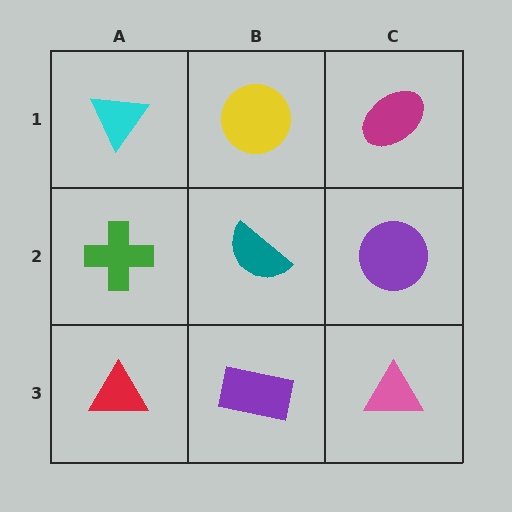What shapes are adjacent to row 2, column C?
A magenta ellipse (row 1, column C), a pink triangle (row 3, column C), a teal semicircle (row 2, column B).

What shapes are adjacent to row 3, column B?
A teal semicircle (row 2, column B), a red triangle (row 3, column A), a pink triangle (row 3, column C).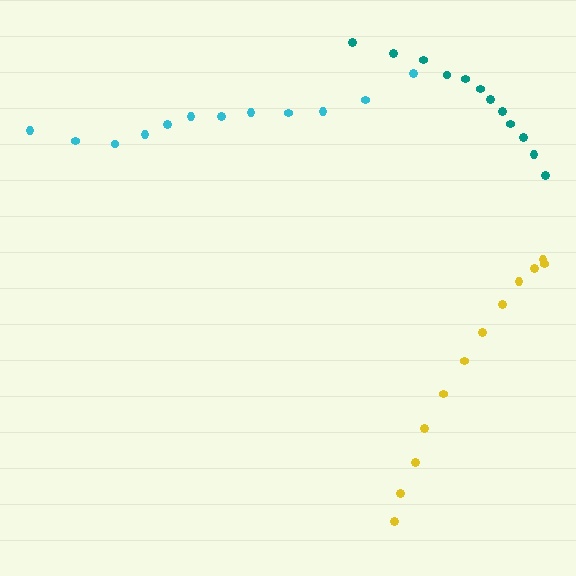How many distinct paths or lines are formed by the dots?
There are 3 distinct paths.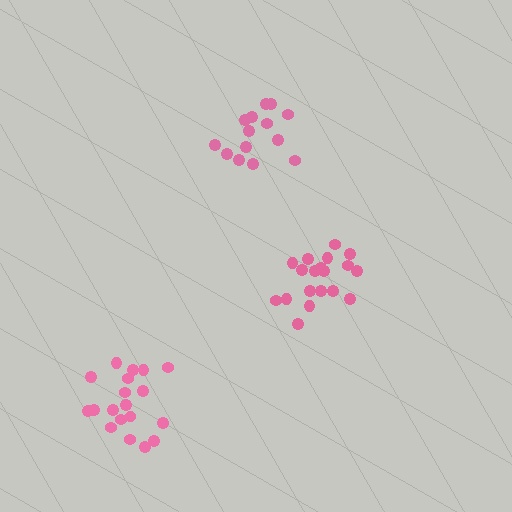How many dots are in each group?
Group 1: 19 dots, Group 2: 19 dots, Group 3: 14 dots (52 total).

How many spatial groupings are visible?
There are 3 spatial groupings.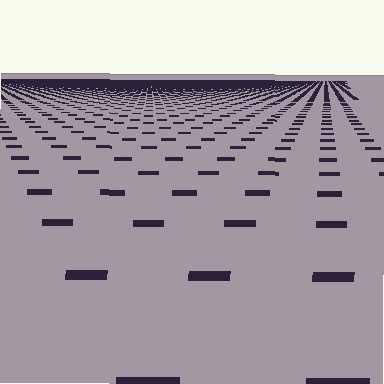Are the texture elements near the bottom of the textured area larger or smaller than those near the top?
Larger. Near the bottom, elements are closer to the viewer and appear at a bigger on-screen size.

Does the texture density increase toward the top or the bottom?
Density increases toward the top.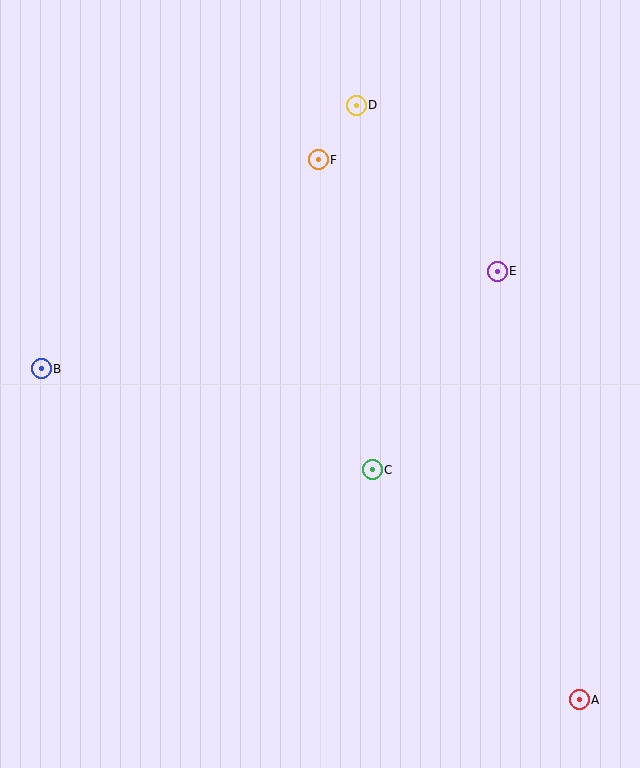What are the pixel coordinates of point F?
Point F is at (318, 160).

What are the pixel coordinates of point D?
Point D is at (356, 106).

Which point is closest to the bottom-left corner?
Point B is closest to the bottom-left corner.